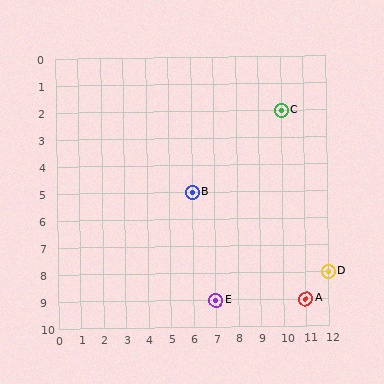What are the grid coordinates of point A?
Point A is at grid coordinates (11, 9).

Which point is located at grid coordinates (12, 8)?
Point D is at (12, 8).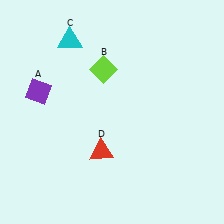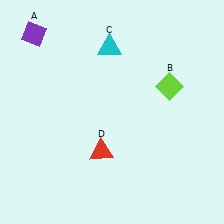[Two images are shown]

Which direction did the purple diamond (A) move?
The purple diamond (A) moved up.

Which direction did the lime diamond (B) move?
The lime diamond (B) moved right.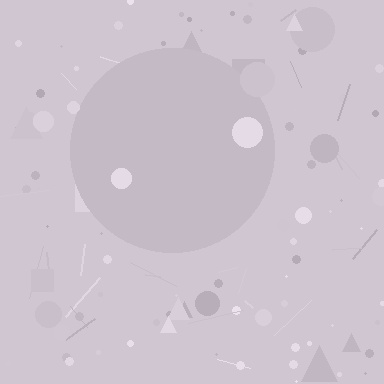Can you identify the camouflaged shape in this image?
The camouflaged shape is a circle.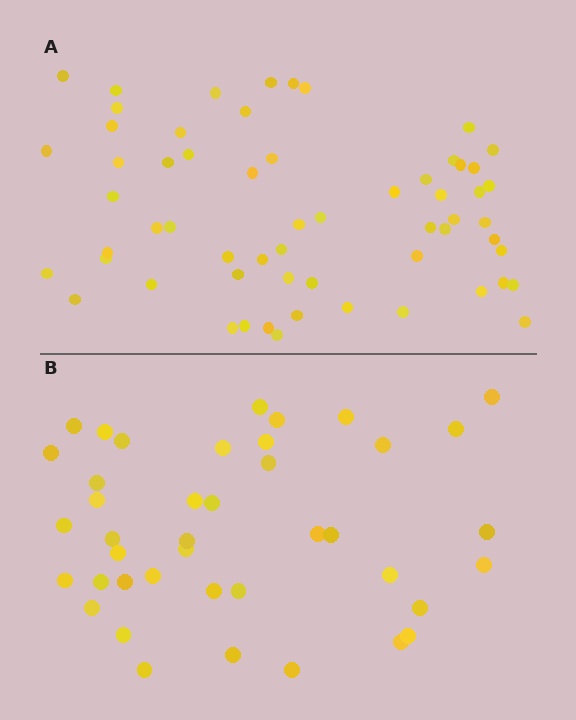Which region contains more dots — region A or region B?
Region A (the top region) has more dots.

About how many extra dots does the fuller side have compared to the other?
Region A has approximately 20 more dots than region B.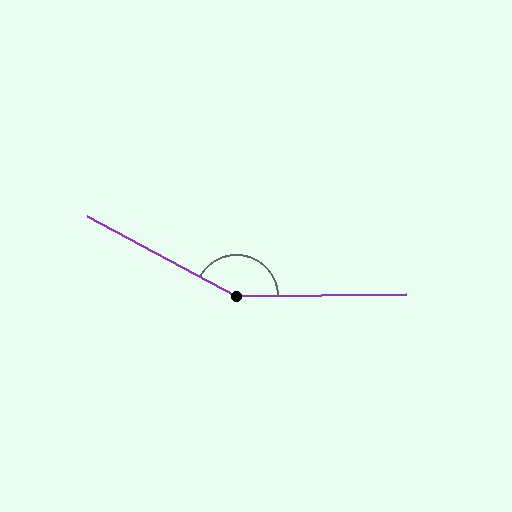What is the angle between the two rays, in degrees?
Approximately 151 degrees.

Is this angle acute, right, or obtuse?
It is obtuse.